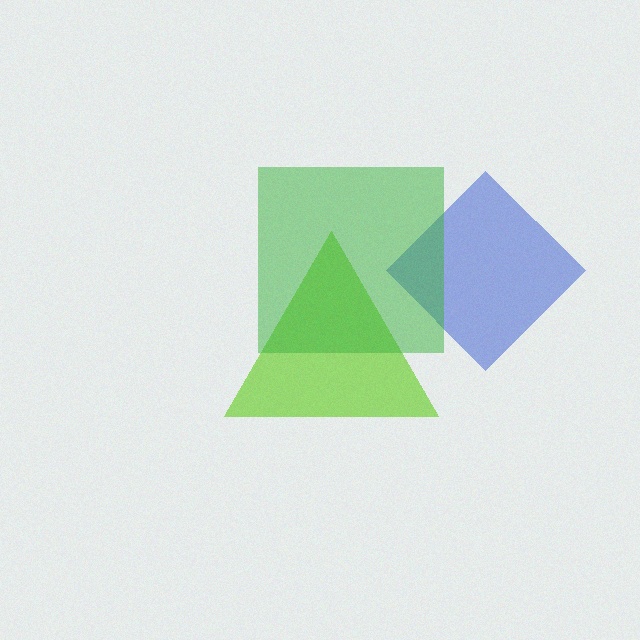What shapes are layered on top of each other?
The layered shapes are: a lime triangle, a blue diamond, a green square.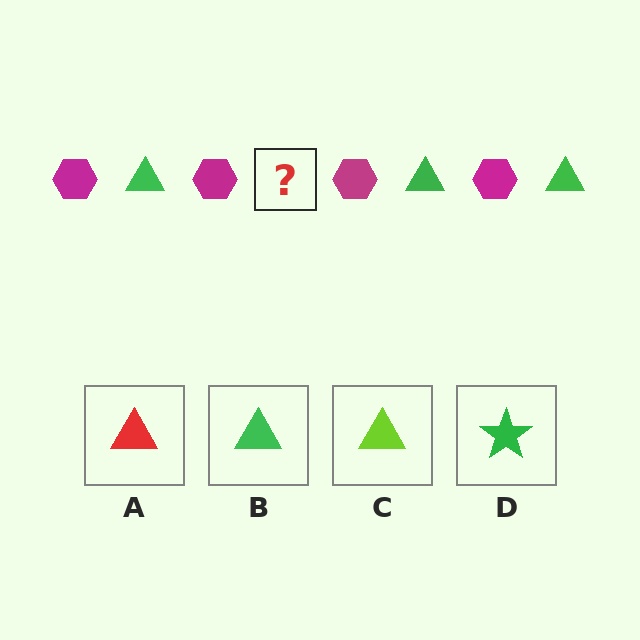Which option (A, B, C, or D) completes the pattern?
B.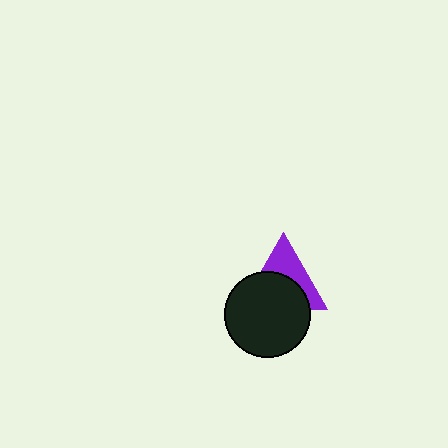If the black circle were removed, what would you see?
You would see the complete purple triangle.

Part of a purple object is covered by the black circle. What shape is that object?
It is a triangle.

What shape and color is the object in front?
The object in front is a black circle.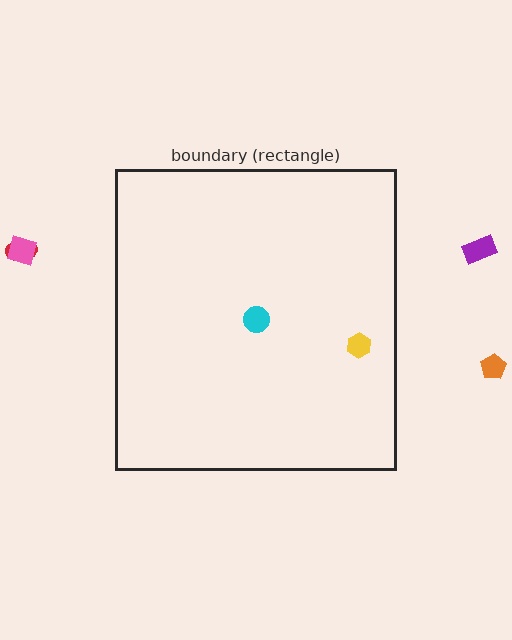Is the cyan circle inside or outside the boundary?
Inside.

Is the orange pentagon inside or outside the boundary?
Outside.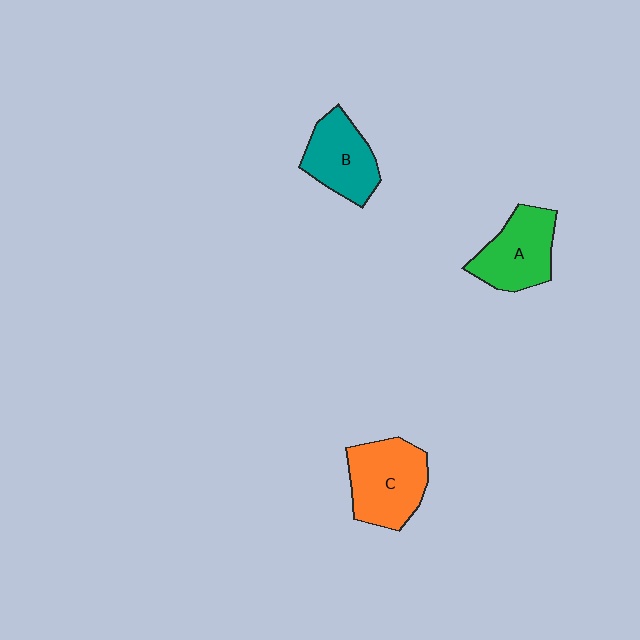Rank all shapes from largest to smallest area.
From largest to smallest: C (orange), A (green), B (teal).